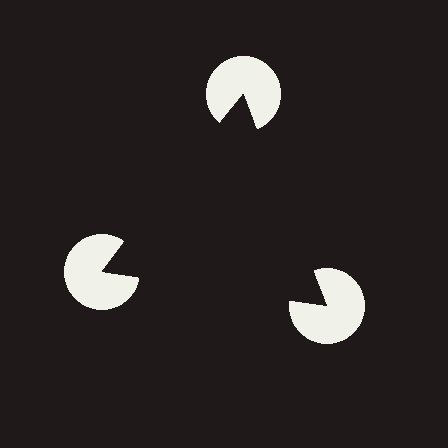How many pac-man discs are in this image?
There are 3 — one at each vertex of the illusory triangle.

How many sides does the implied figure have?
3 sides.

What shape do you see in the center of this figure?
An illusory triangle — its edges are inferred from the aligned wedge cuts in the pac-man discs, not physically drawn.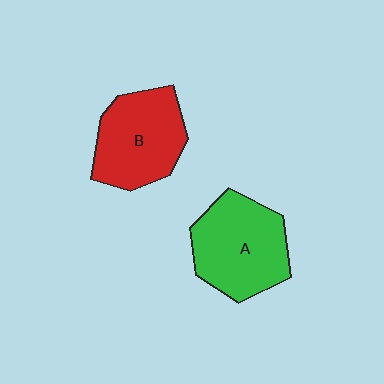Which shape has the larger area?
Shape A (green).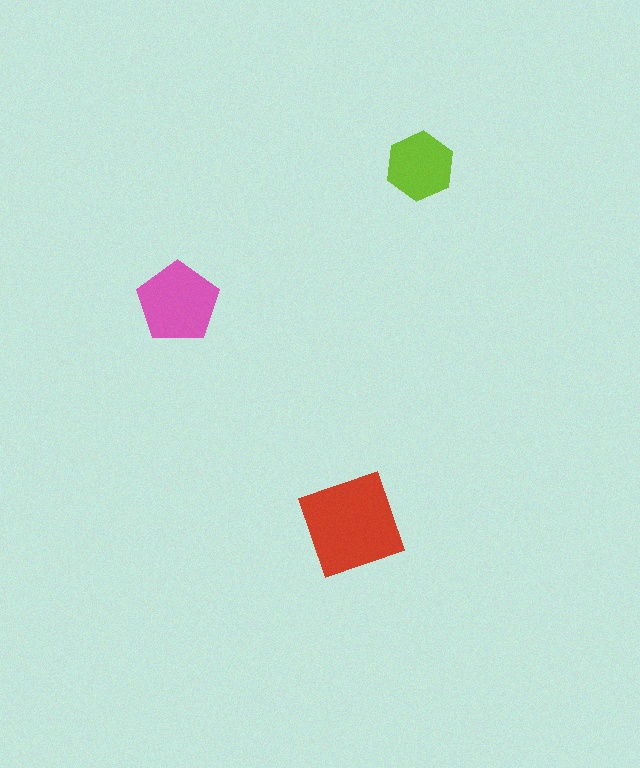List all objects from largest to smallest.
The red diamond, the pink pentagon, the lime hexagon.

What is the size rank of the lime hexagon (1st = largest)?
3rd.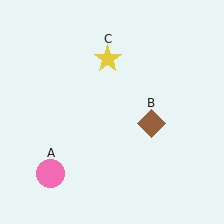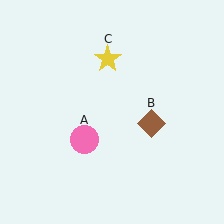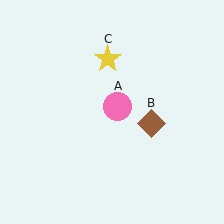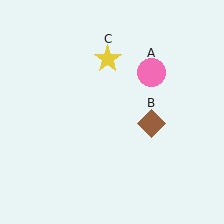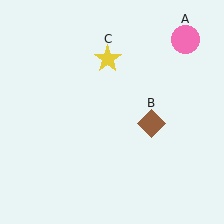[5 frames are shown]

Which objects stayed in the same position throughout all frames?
Brown diamond (object B) and yellow star (object C) remained stationary.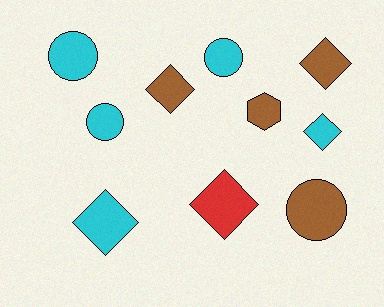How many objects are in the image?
There are 10 objects.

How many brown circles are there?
There is 1 brown circle.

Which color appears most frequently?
Cyan, with 5 objects.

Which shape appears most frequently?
Diamond, with 5 objects.